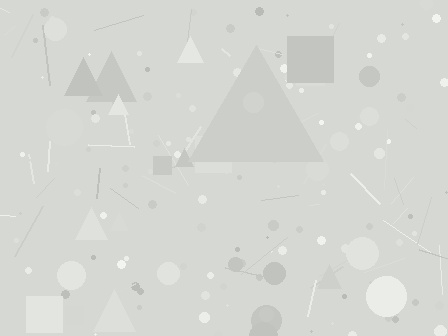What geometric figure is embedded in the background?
A triangle is embedded in the background.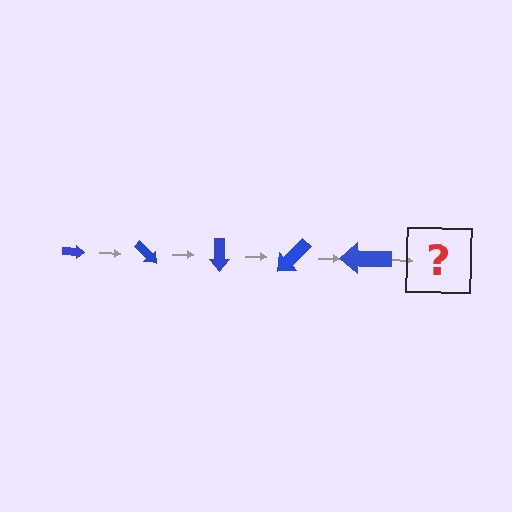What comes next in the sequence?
The next element should be an arrow, larger than the previous one and rotated 225 degrees from the start.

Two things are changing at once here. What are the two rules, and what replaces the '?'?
The two rules are that the arrow grows larger each step and it rotates 45 degrees each step. The '?' should be an arrow, larger than the previous one and rotated 225 degrees from the start.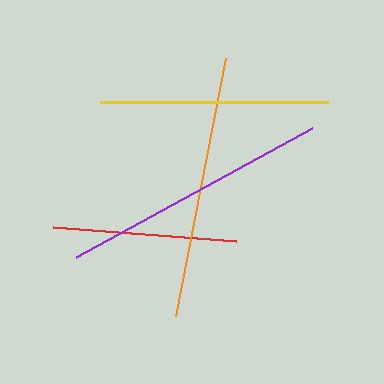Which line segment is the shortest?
The red line is the shortest at approximately 183 pixels.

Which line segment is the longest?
The purple line is the longest at approximately 269 pixels.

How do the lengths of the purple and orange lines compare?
The purple and orange lines are approximately the same length.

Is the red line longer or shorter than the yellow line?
The yellow line is longer than the red line.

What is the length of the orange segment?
The orange segment is approximately 263 pixels long.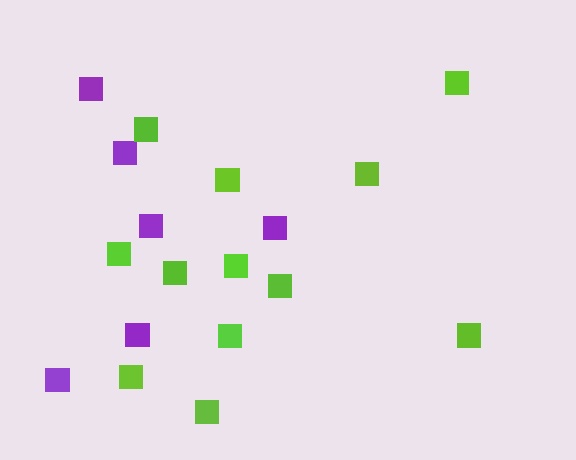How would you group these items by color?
There are 2 groups: one group of purple squares (6) and one group of lime squares (12).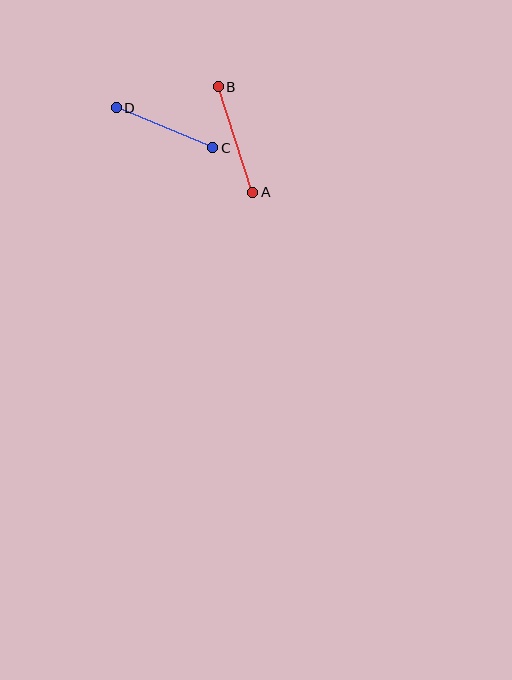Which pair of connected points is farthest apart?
Points A and B are farthest apart.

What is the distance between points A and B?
The distance is approximately 111 pixels.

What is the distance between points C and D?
The distance is approximately 104 pixels.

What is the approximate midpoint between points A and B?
The midpoint is at approximately (235, 140) pixels.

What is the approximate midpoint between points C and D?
The midpoint is at approximately (164, 128) pixels.